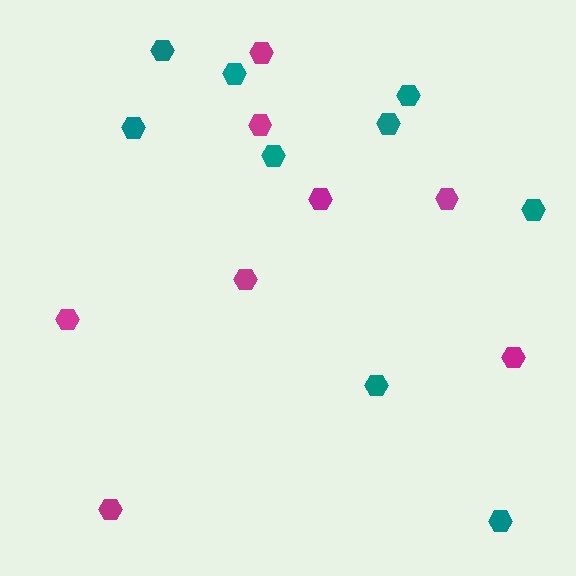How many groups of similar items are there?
There are 2 groups: one group of magenta hexagons (8) and one group of teal hexagons (9).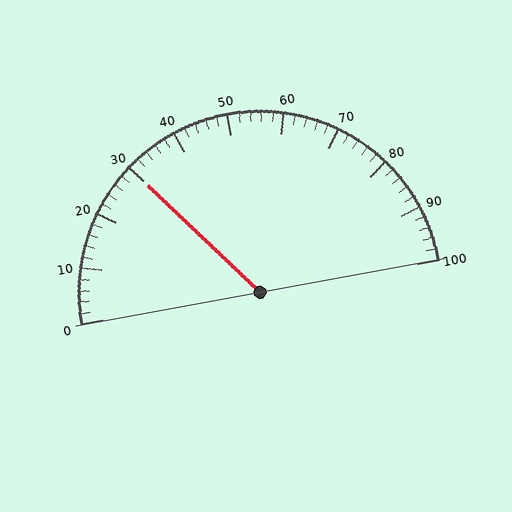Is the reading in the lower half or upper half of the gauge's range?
The reading is in the lower half of the range (0 to 100).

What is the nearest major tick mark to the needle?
The nearest major tick mark is 30.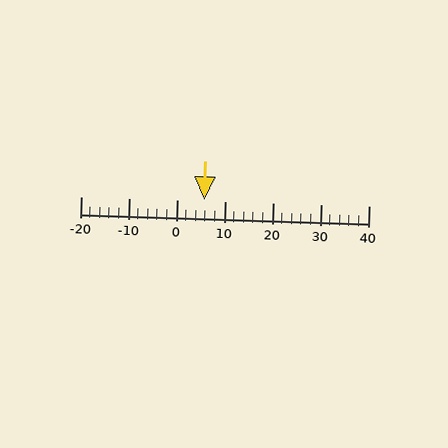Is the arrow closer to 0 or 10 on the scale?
The arrow is closer to 10.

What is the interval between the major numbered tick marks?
The major tick marks are spaced 10 units apart.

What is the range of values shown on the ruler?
The ruler shows values from -20 to 40.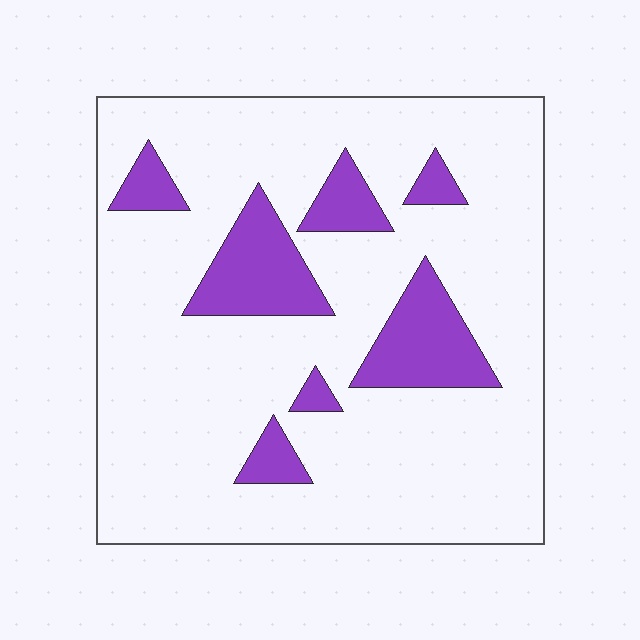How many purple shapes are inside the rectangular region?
7.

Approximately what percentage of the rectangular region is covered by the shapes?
Approximately 15%.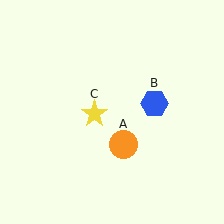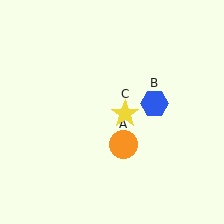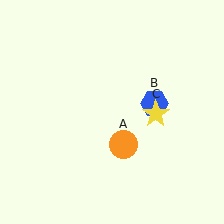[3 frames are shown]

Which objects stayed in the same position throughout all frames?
Orange circle (object A) and blue hexagon (object B) remained stationary.